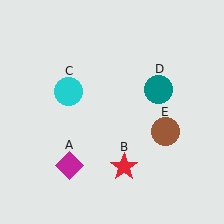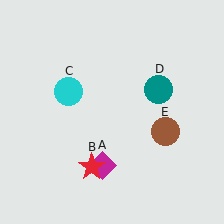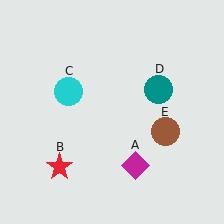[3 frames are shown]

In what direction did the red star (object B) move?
The red star (object B) moved left.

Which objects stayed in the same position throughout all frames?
Cyan circle (object C) and teal circle (object D) and brown circle (object E) remained stationary.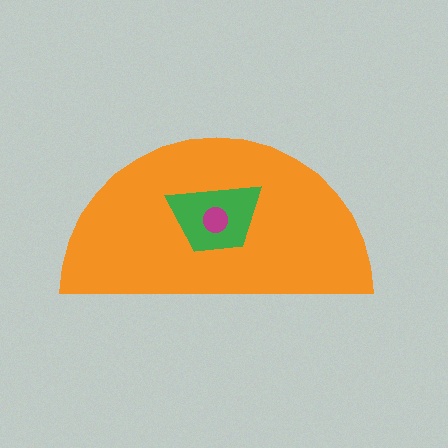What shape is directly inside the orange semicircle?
The green trapezoid.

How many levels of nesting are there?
3.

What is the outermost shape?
The orange semicircle.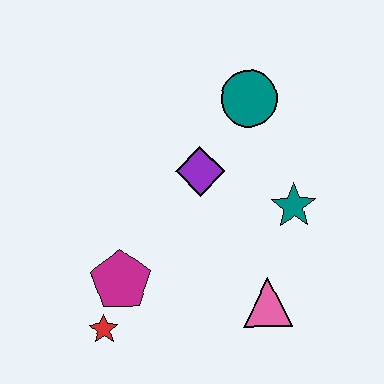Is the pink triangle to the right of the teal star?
No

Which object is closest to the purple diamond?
The teal circle is closest to the purple diamond.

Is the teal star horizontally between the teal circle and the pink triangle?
No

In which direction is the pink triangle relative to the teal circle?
The pink triangle is below the teal circle.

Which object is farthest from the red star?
The teal circle is farthest from the red star.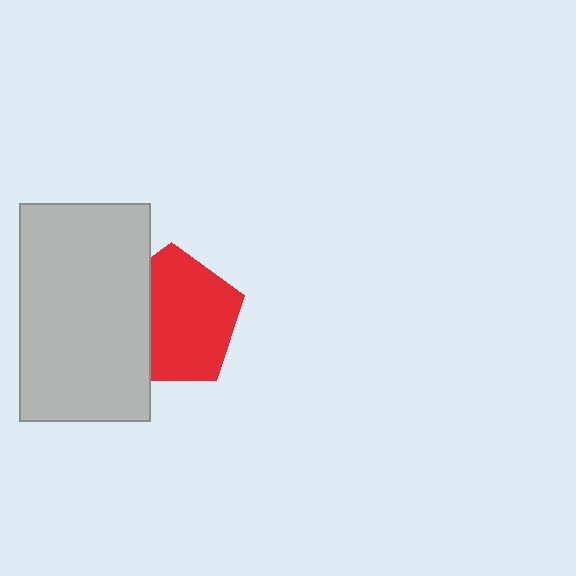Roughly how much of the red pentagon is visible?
Most of it is visible (roughly 69%).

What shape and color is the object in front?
The object in front is a light gray rectangle.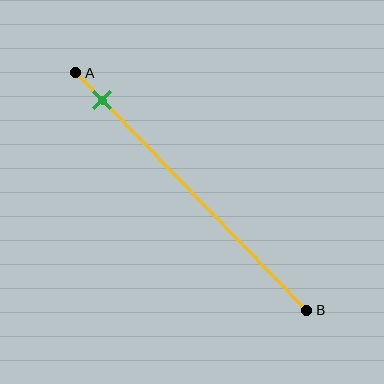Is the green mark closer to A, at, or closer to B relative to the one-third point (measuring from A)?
The green mark is closer to point A than the one-third point of segment AB.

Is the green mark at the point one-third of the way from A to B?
No, the mark is at about 10% from A, not at the 33% one-third point.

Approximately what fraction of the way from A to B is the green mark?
The green mark is approximately 10% of the way from A to B.